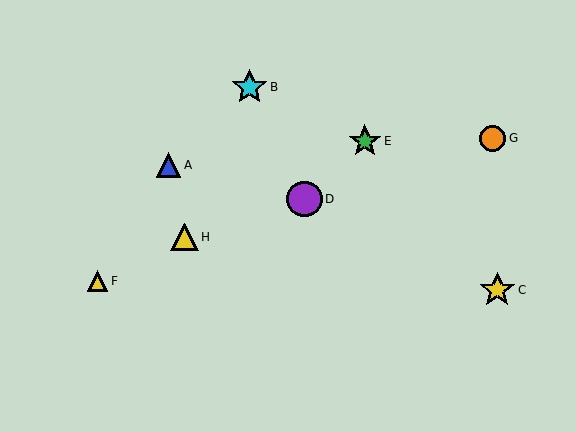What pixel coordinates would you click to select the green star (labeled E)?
Click at (365, 141) to select the green star E.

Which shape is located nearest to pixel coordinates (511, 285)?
The yellow star (labeled C) at (497, 290) is nearest to that location.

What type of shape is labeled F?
Shape F is a yellow triangle.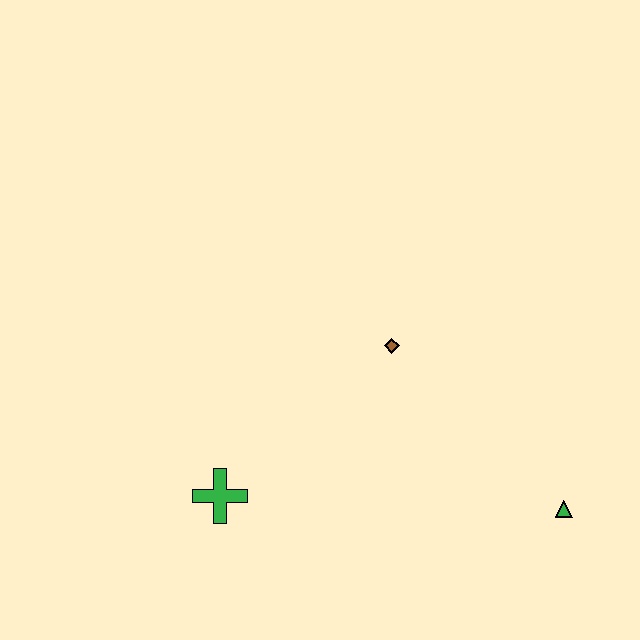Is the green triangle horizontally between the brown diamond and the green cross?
No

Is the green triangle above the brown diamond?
No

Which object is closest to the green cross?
The brown diamond is closest to the green cross.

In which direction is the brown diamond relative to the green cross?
The brown diamond is to the right of the green cross.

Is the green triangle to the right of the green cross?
Yes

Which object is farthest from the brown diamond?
The green triangle is farthest from the brown diamond.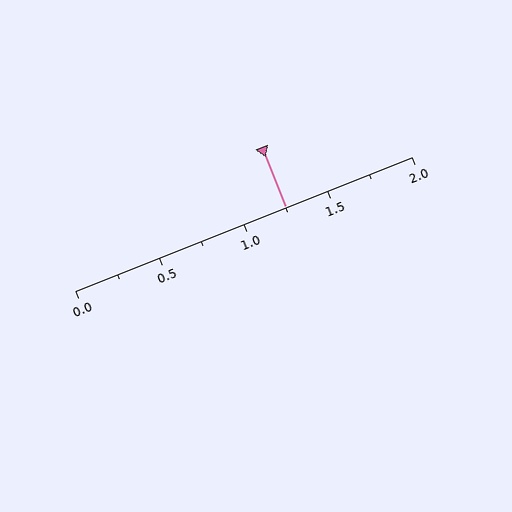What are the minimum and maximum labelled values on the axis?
The axis runs from 0.0 to 2.0.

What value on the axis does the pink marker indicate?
The marker indicates approximately 1.25.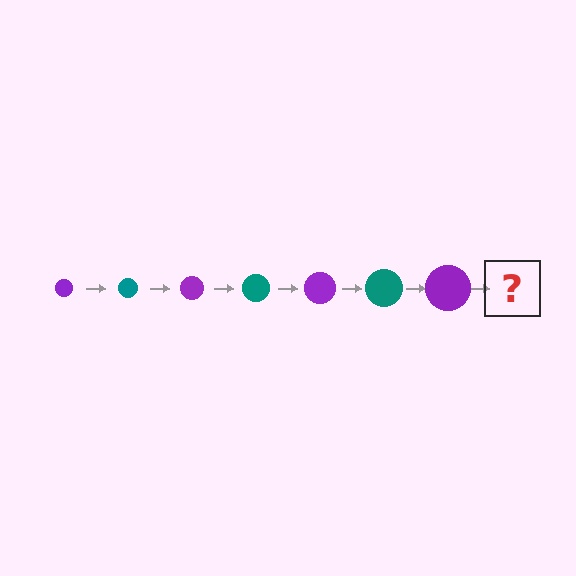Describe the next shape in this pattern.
It should be a teal circle, larger than the previous one.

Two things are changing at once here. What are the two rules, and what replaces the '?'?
The two rules are that the circle grows larger each step and the color cycles through purple and teal. The '?' should be a teal circle, larger than the previous one.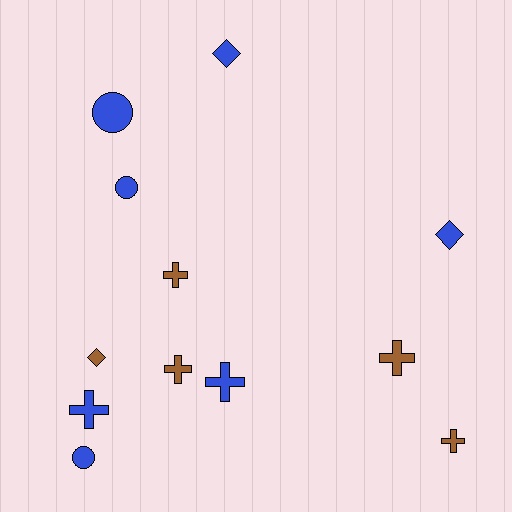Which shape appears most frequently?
Cross, with 6 objects.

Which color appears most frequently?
Blue, with 7 objects.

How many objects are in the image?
There are 12 objects.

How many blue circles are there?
There are 3 blue circles.